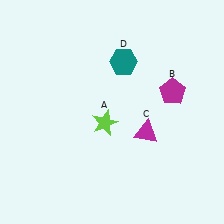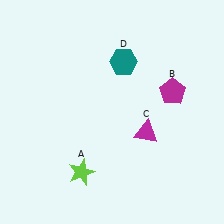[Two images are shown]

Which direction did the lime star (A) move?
The lime star (A) moved down.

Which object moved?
The lime star (A) moved down.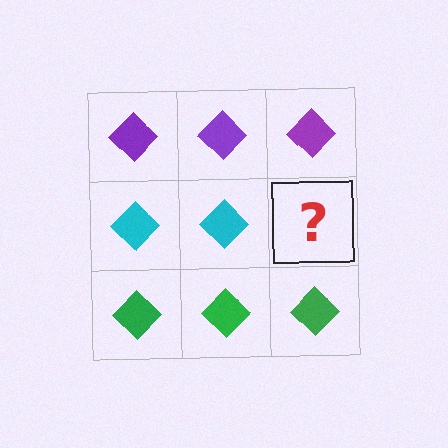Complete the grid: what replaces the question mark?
The question mark should be replaced with a cyan diamond.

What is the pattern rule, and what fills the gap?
The rule is that each row has a consistent color. The gap should be filled with a cyan diamond.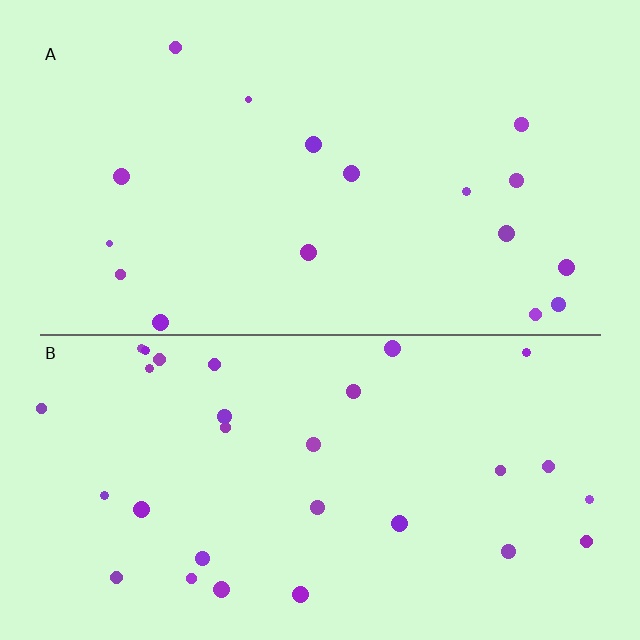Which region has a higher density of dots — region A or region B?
B (the bottom).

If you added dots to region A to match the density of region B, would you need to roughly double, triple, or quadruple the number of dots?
Approximately double.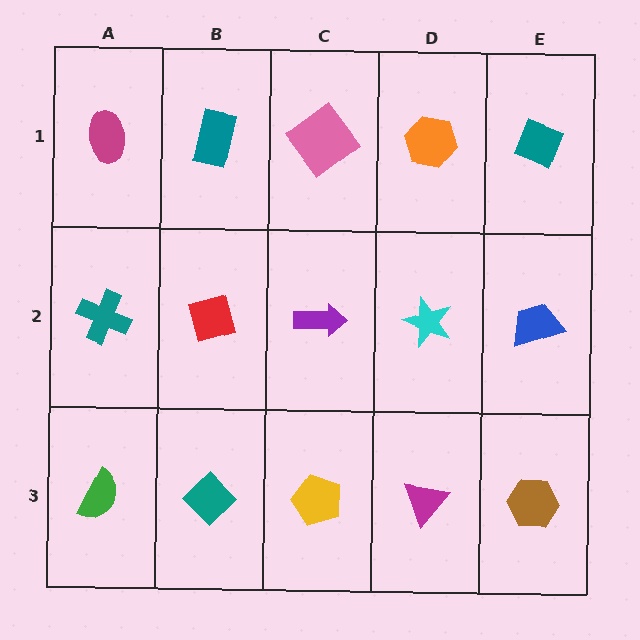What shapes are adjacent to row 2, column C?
A pink diamond (row 1, column C), a yellow pentagon (row 3, column C), a red diamond (row 2, column B), a cyan star (row 2, column D).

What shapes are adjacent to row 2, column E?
A teal diamond (row 1, column E), a brown hexagon (row 3, column E), a cyan star (row 2, column D).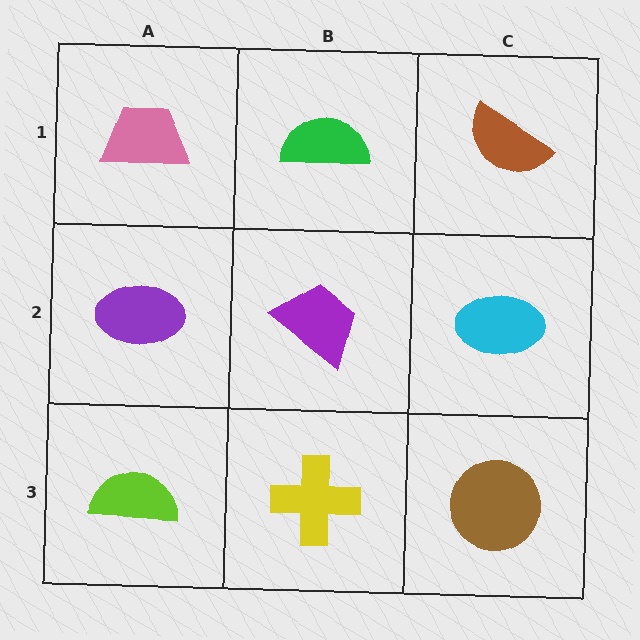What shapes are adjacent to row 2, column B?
A green semicircle (row 1, column B), a yellow cross (row 3, column B), a purple ellipse (row 2, column A), a cyan ellipse (row 2, column C).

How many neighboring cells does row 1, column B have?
3.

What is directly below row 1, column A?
A purple ellipse.